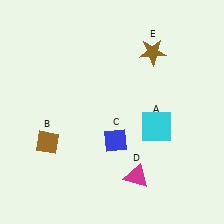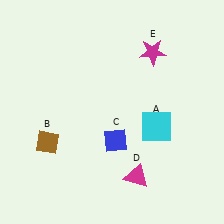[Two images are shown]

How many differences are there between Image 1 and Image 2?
There is 1 difference between the two images.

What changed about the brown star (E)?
In Image 1, E is brown. In Image 2, it changed to magenta.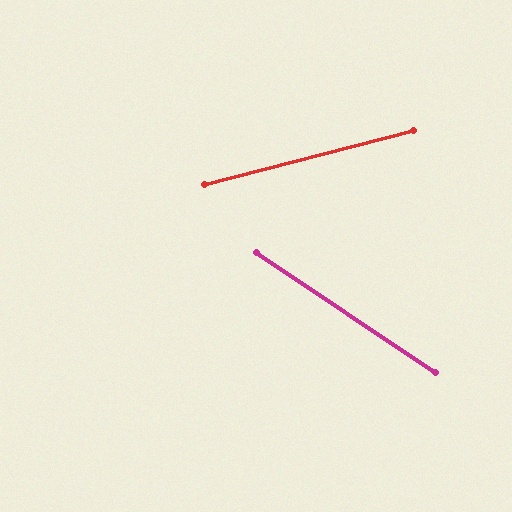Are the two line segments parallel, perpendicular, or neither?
Neither parallel nor perpendicular — they differ by about 48°.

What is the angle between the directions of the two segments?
Approximately 48 degrees.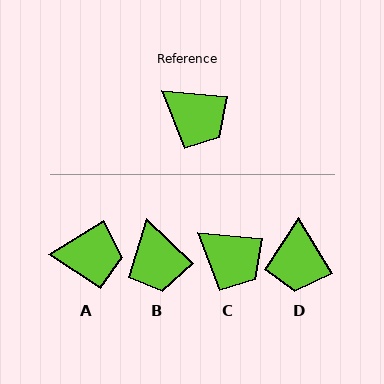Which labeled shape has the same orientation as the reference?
C.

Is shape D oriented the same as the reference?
No, it is off by about 54 degrees.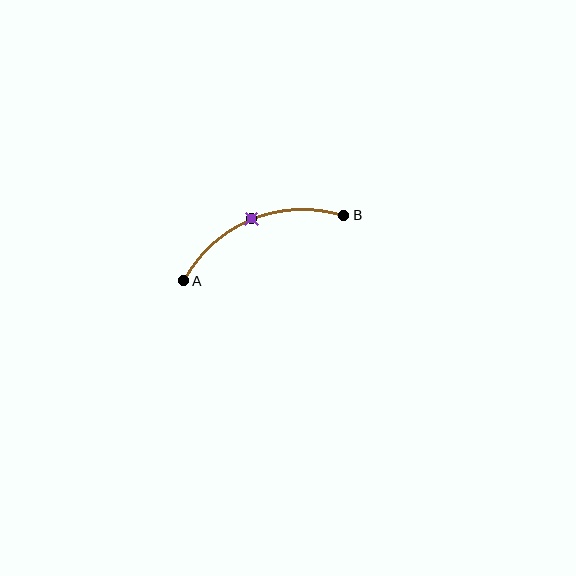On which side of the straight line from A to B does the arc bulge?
The arc bulges above the straight line connecting A and B.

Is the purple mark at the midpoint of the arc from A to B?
Yes. The purple mark lies on the arc at equal arc-length from both A and B — it is the arc midpoint.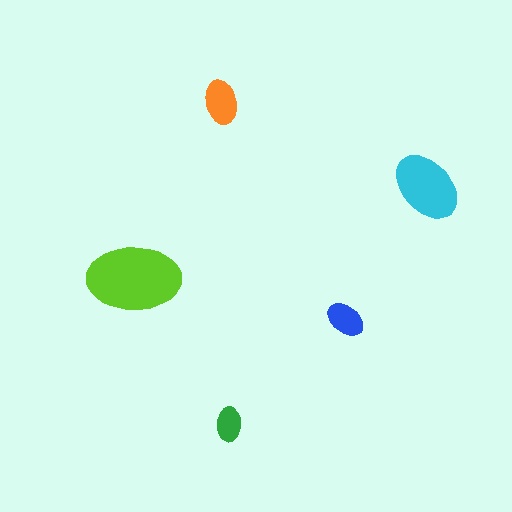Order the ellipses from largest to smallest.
the lime one, the cyan one, the orange one, the blue one, the green one.